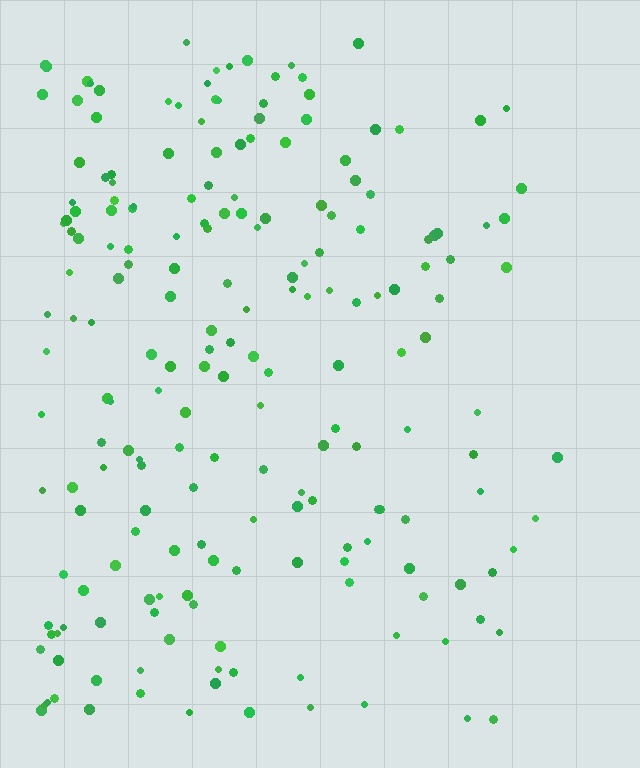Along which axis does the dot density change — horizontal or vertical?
Horizontal.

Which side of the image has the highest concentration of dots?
The left.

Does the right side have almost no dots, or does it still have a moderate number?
Still a moderate number, just noticeably fewer than the left.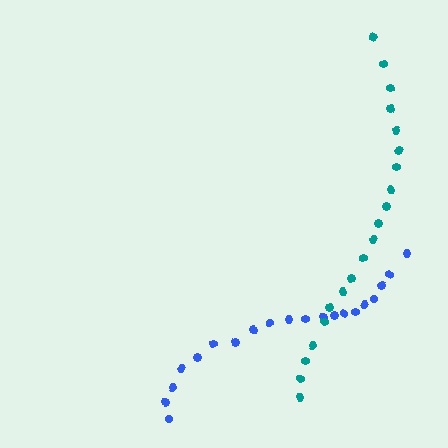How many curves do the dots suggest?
There are 2 distinct paths.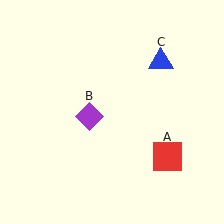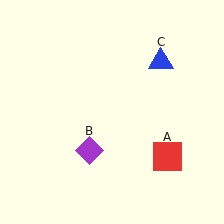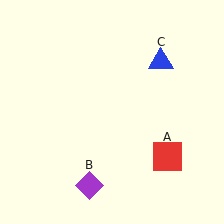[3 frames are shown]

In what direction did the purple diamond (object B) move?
The purple diamond (object B) moved down.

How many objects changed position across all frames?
1 object changed position: purple diamond (object B).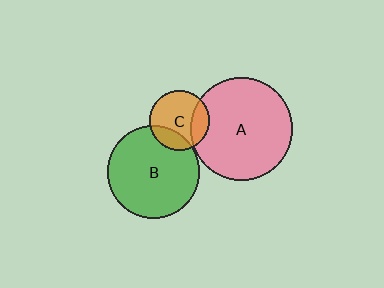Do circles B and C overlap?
Yes.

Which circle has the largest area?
Circle A (pink).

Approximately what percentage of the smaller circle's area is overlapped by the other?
Approximately 20%.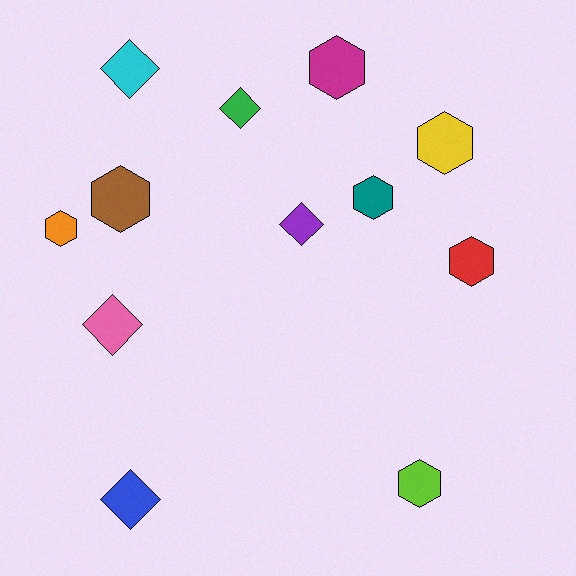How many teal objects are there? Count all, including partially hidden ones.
There is 1 teal object.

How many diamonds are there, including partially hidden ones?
There are 5 diamonds.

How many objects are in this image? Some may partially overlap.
There are 12 objects.